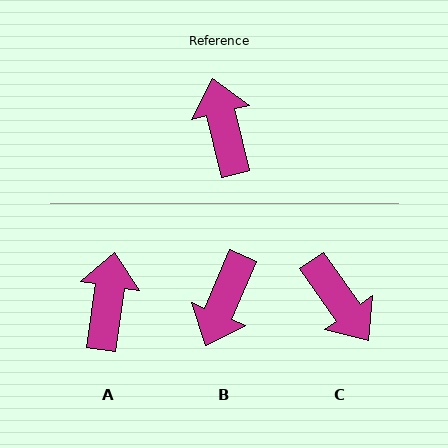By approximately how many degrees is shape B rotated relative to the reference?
Approximately 144 degrees counter-clockwise.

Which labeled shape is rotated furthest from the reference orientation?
C, about 158 degrees away.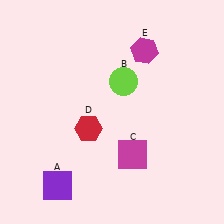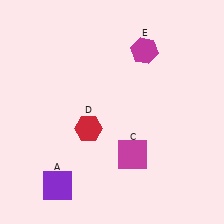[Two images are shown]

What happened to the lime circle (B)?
The lime circle (B) was removed in Image 2. It was in the top-right area of Image 1.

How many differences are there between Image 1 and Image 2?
There is 1 difference between the two images.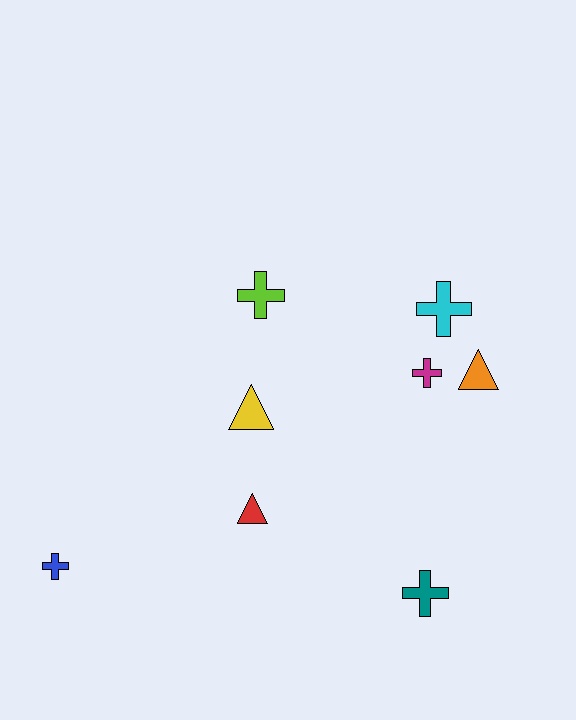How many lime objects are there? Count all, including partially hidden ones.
There is 1 lime object.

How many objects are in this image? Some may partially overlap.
There are 8 objects.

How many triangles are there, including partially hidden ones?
There are 3 triangles.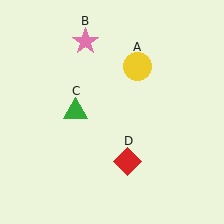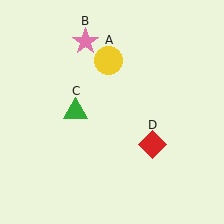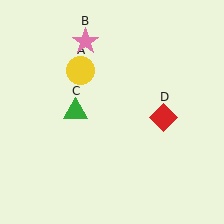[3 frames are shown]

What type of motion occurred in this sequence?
The yellow circle (object A), red diamond (object D) rotated counterclockwise around the center of the scene.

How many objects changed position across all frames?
2 objects changed position: yellow circle (object A), red diamond (object D).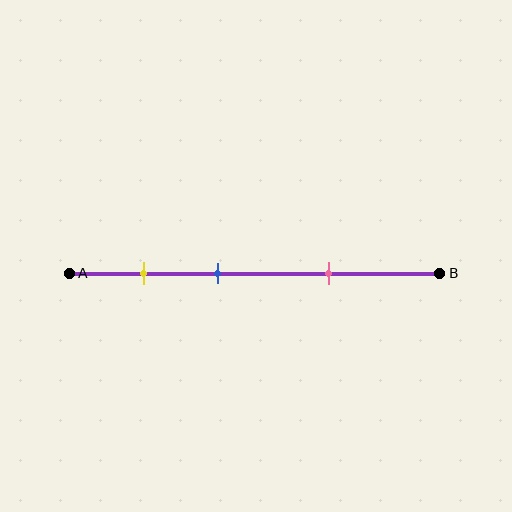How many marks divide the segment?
There are 3 marks dividing the segment.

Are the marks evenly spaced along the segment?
Yes, the marks are approximately evenly spaced.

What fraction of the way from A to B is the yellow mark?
The yellow mark is approximately 20% (0.2) of the way from A to B.